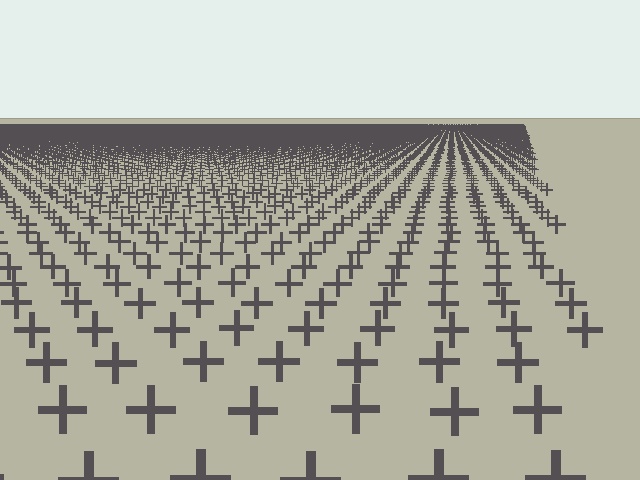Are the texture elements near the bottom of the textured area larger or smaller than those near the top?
Larger. Near the bottom, elements are closer to the viewer and appear at a bigger on-screen size.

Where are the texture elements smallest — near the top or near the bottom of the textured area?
Near the top.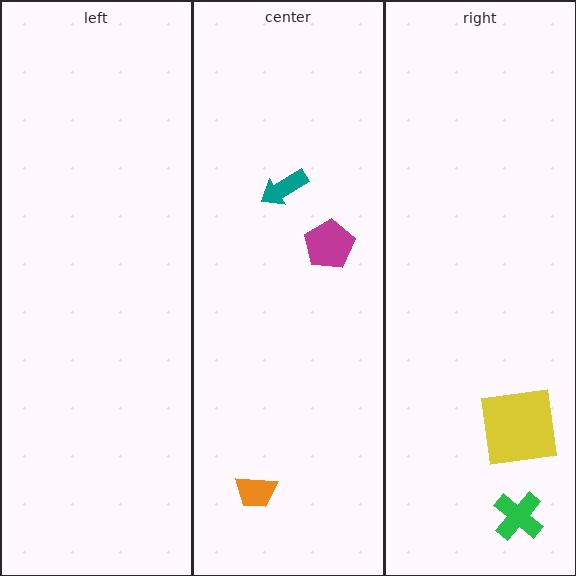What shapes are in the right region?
The yellow square, the green cross.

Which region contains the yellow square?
The right region.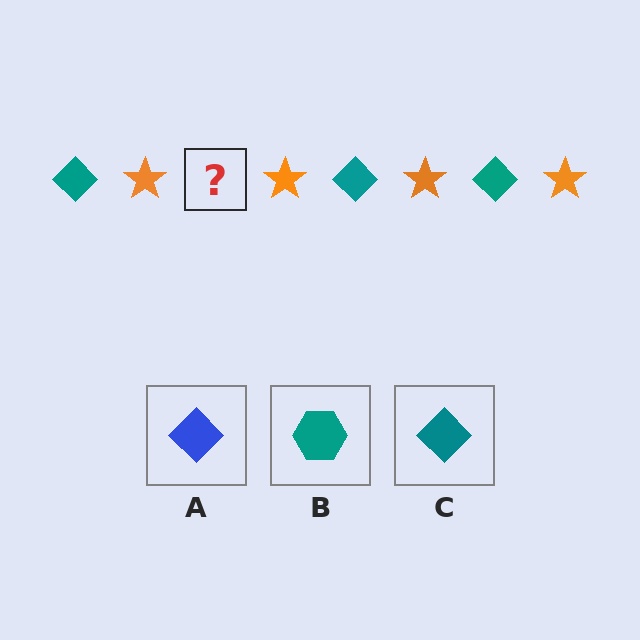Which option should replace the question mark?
Option C.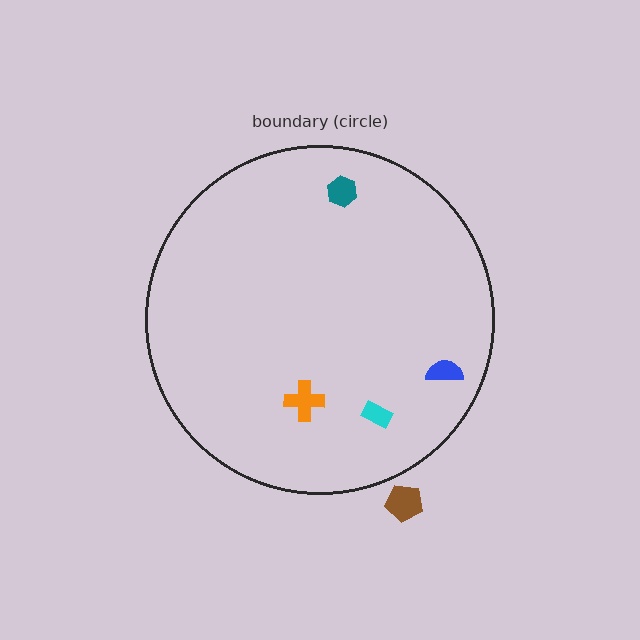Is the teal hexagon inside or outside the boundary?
Inside.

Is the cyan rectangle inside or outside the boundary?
Inside.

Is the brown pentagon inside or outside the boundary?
Outside.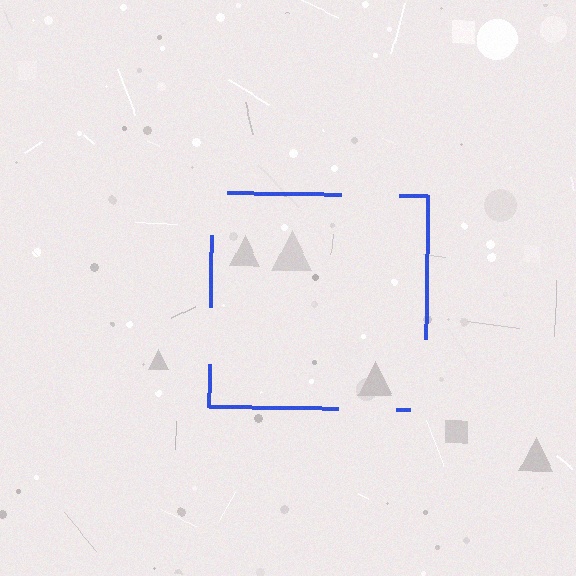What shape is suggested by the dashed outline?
The dashed outline suggests a square.